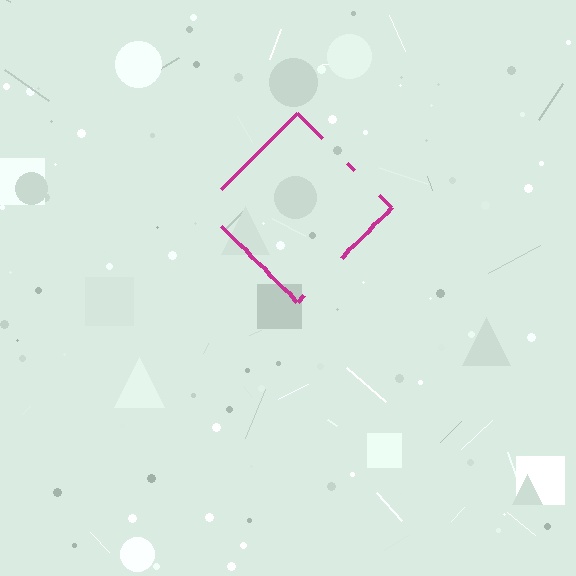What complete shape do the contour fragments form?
The contour fragments form a diamond.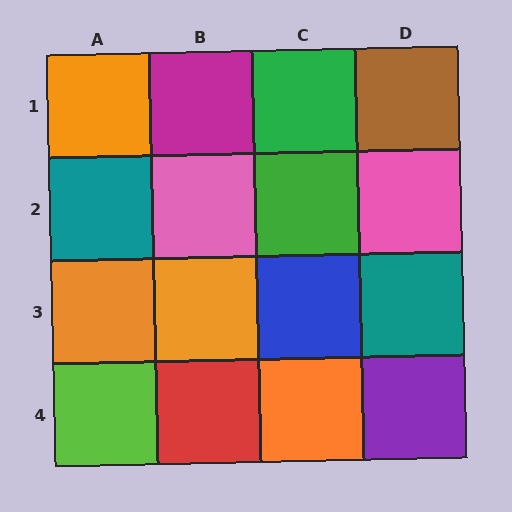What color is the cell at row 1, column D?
Brown.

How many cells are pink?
2 cells are pink.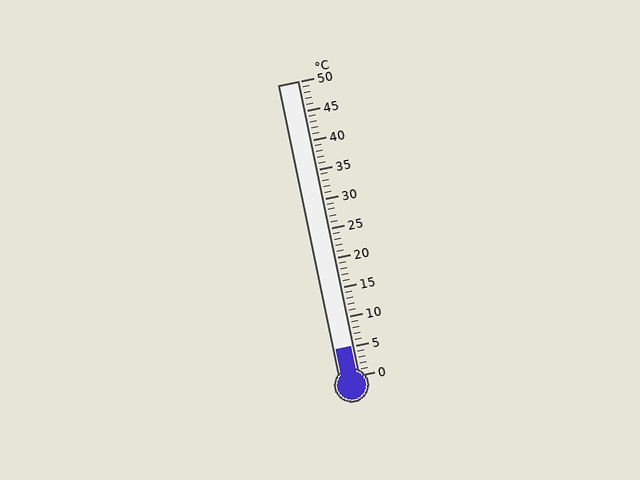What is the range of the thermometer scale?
The thermometer scale ranges from 0°C to 50°C.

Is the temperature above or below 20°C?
The temperature is below 20°C.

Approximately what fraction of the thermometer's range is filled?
The thermometer is filled to approximately 10% of its range.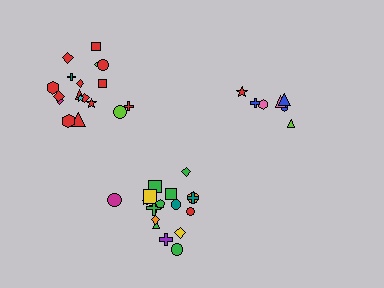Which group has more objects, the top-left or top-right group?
The top-left group.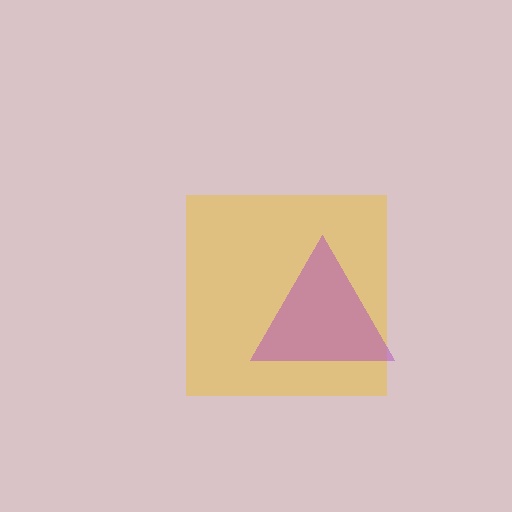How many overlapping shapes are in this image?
There are 2 overlapping shapes in the image.